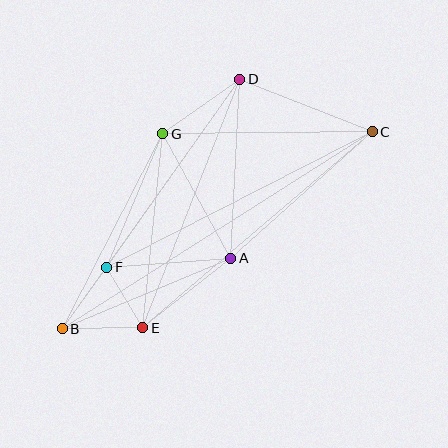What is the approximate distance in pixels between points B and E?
The distance between B and E is approximately 80 pixels.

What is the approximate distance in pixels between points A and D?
The distance between A and D is approximately 179 pixels.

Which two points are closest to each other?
Points E and F are closest to each other.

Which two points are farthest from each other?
Points B and C are farthest from each other.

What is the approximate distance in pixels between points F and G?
The distance between F and G is approximately 145 pixels.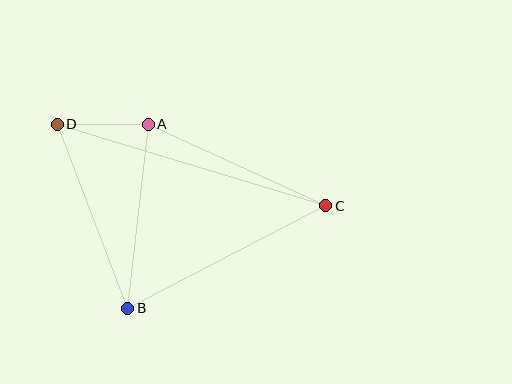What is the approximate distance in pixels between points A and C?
The distance between A and C is approximately 196 pixels.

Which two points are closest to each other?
Points A and D are closest to each other.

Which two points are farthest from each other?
Points C and D are farthest from each other.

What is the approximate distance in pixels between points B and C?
The distance between B and C is approximately 223 pixels.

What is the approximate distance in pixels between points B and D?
The distance between B and D is approximately 197 pixels.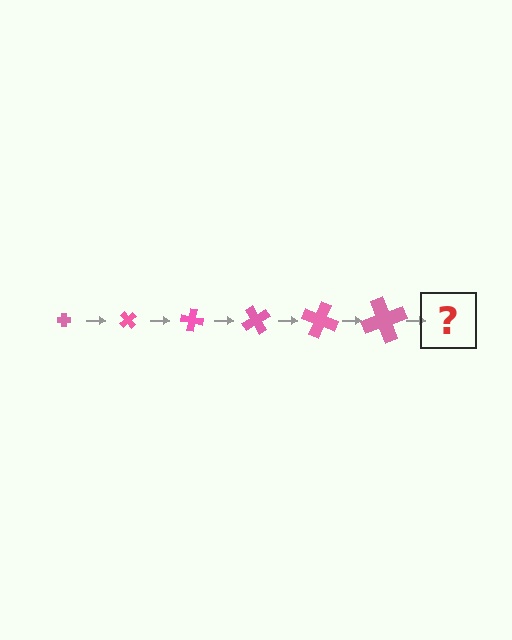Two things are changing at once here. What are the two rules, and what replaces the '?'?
The two rules are that the cross grows larger each step and it rotates 50 degrees each step. The '?' should be a cross, larger than the previous one and rotated 300 degrees from the start.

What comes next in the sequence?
The next element should be a cross, larger than the previous one and rotated 300 degrees from the start.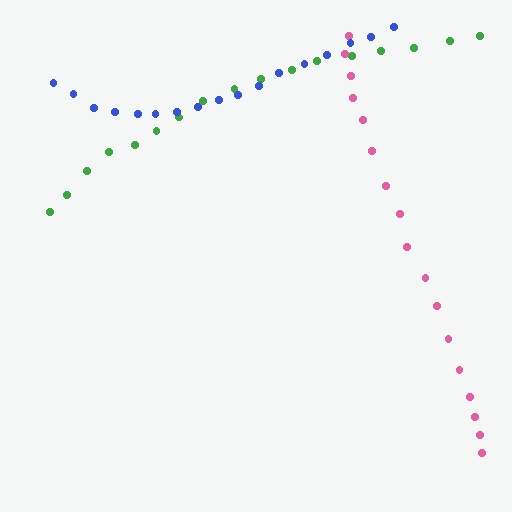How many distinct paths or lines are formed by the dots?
There are 3 distinct paths.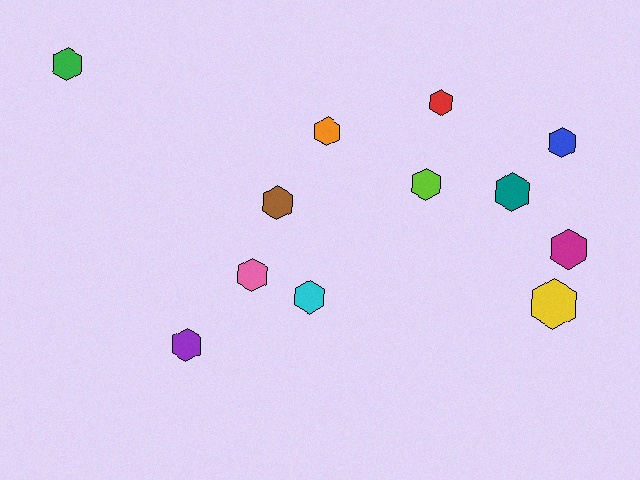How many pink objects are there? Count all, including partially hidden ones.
There is 1 pink object.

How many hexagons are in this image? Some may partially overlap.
There are 12 hexagons.